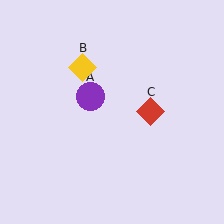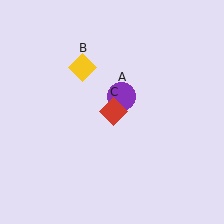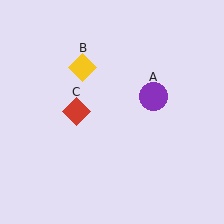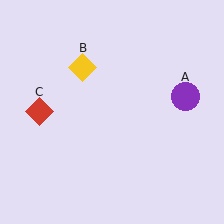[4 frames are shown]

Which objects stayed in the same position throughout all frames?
Yellow diamond (object B) remained stationary.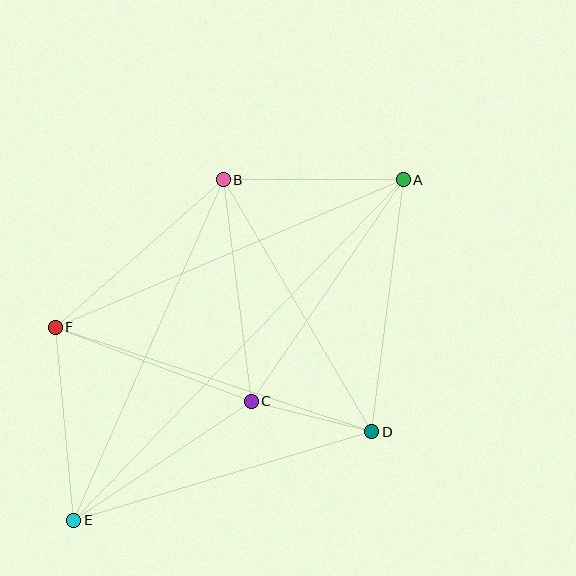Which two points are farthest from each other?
Points A and E are farthest from each other.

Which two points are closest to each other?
Points C and D are closest to each other.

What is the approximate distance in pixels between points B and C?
The distance between B and C is approximately 223 pixels.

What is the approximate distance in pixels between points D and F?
The distance between D and F is approximately 333 pixels.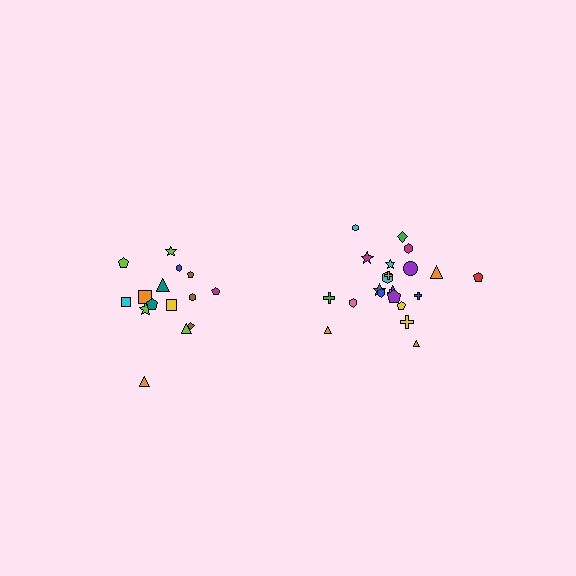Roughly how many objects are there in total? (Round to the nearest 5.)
Roughly 35 objects in total.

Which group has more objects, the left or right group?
The right group.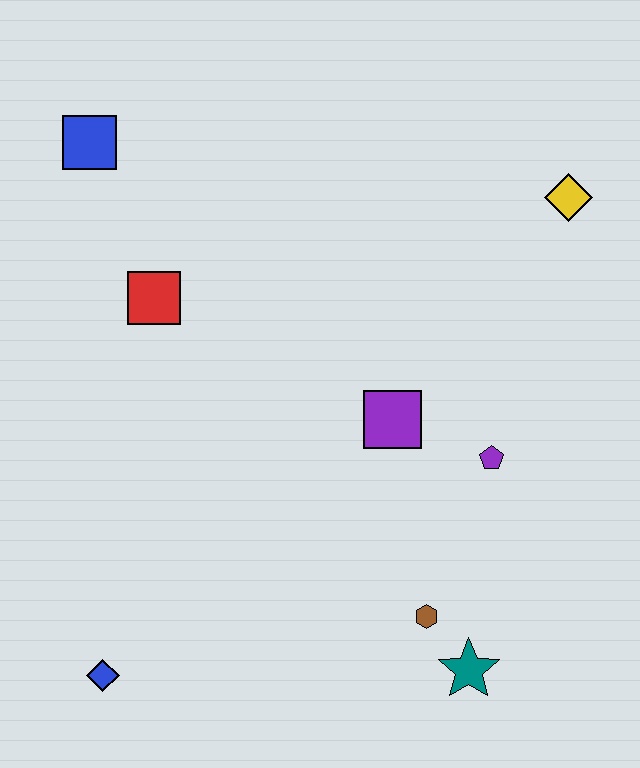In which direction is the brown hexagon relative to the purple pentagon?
The brown hexagon is below the purple pentagon.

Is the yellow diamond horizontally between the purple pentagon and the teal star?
No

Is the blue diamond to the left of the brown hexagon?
Yes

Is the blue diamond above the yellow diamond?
No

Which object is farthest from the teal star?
The blue square is farthest from the teal star.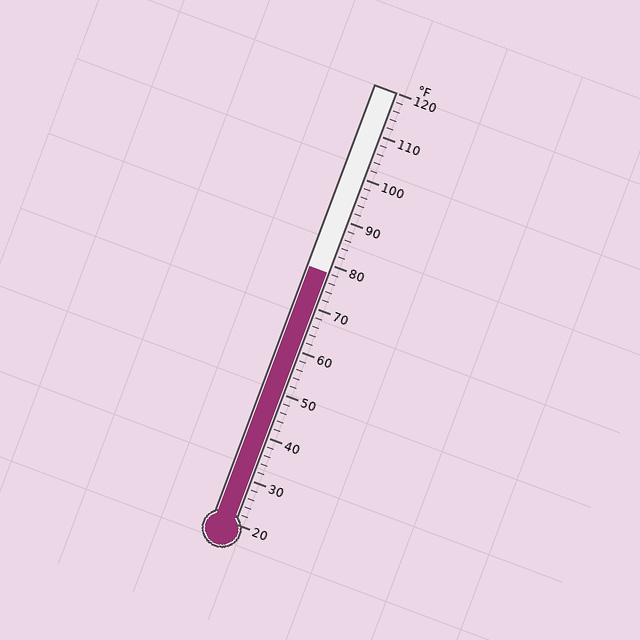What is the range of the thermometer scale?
The thermometer scale ranges from 20°F to 120°F.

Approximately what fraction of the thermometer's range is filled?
The thermometer is filled to approximately 60% of its range.